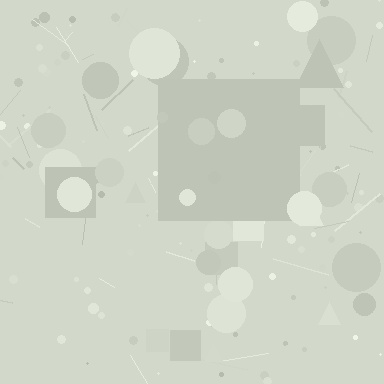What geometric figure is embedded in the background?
A square is embedded in the background.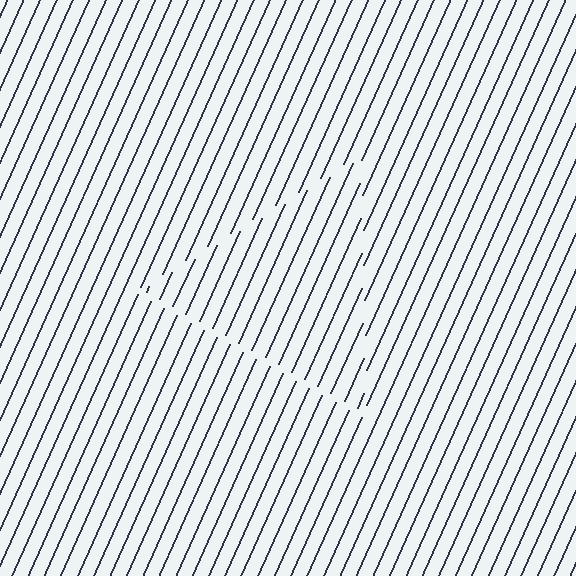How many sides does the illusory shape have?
3 sides — the line-ends trace a triangle.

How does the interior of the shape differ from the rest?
The interior of the shape contains the same grating, shifted by half a period — the contour is defined by the phase discontinuity where line-ends from the inner and outer gratings abut.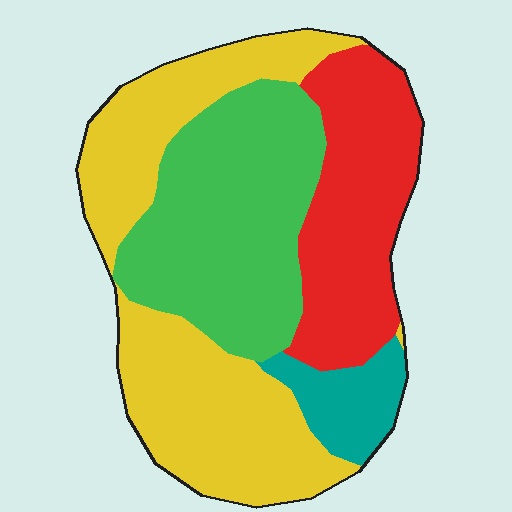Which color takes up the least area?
Teal, at roughly 10%.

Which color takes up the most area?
Yellow, at roughly 40%.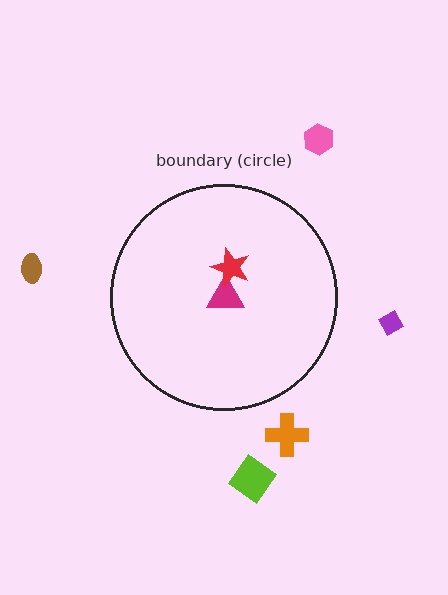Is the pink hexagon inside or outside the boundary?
Outside.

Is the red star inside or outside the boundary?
Inside.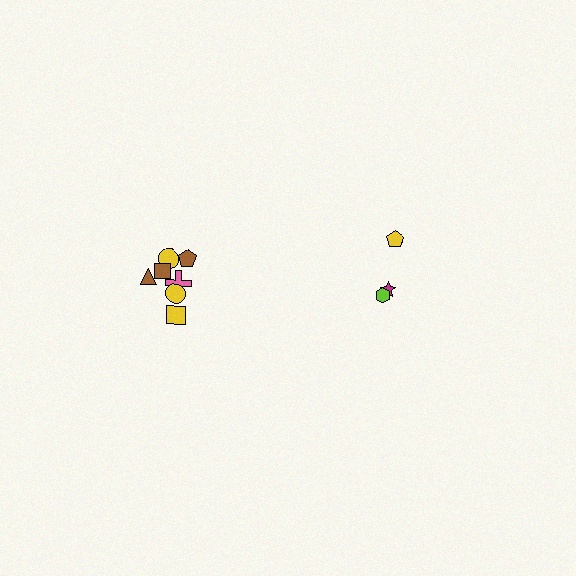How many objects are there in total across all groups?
There are 10 objects.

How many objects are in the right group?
There are 3 objects.